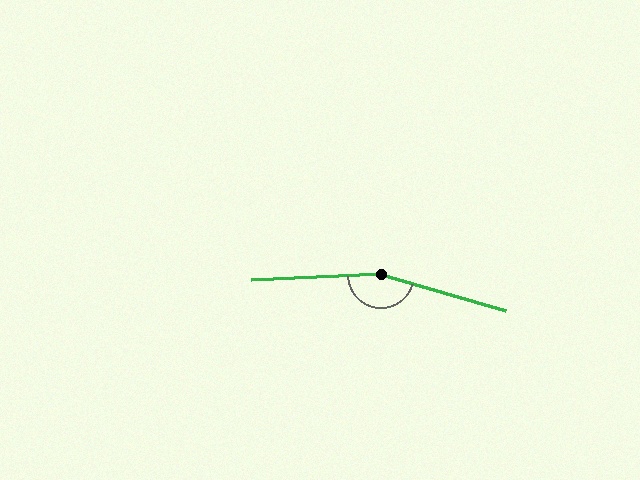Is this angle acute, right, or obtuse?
It is obtuse.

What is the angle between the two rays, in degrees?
Approximately 161 degrees.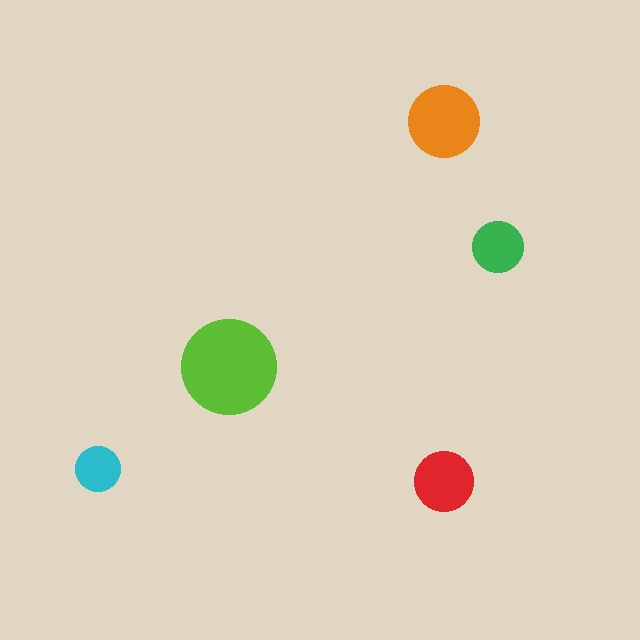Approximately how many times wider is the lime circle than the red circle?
About 1.5 times wider.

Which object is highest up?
The orange circle is topmost.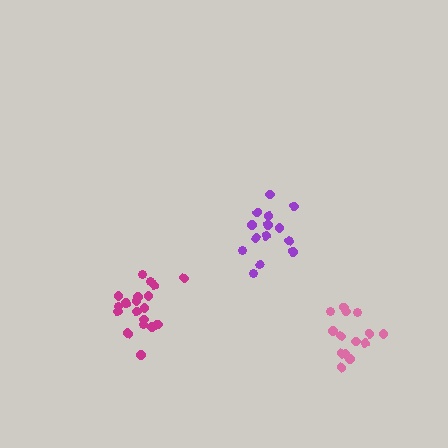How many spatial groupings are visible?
There are 3 spatial groupings.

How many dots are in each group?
Group 1: 14 dots, Group 2: 14 dots, Group 3: 19 dots (47 total).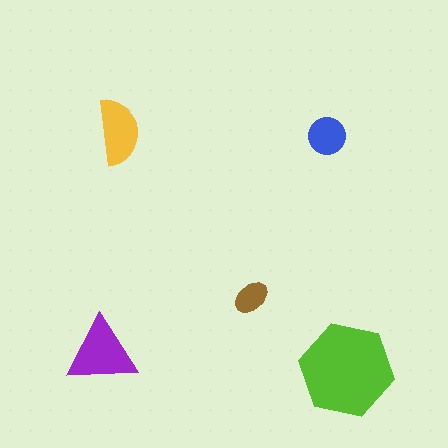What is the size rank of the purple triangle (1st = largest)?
2nd.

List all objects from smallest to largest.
The brown ellipse, the blue circle, the yellow semicircle, the purple triangle, the lime hexagon.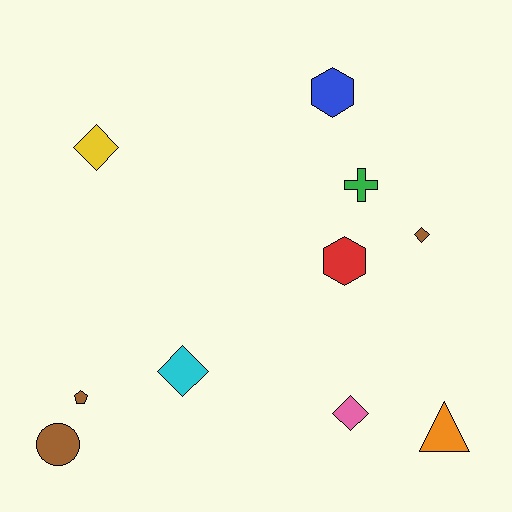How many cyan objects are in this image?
There is 1 cyan object.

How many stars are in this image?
There are no stars.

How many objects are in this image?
There are 10 objects.